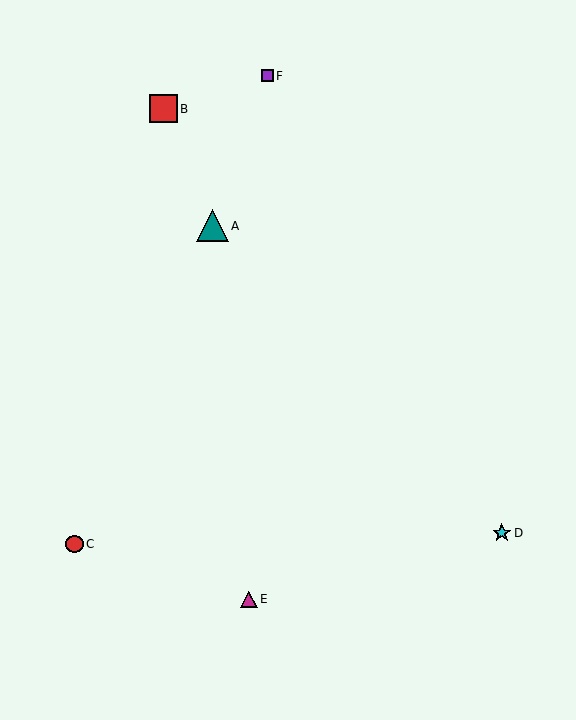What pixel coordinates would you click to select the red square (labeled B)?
Click at (164, 109) to select the red square B.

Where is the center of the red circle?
The center of the red circle is at (74, 544).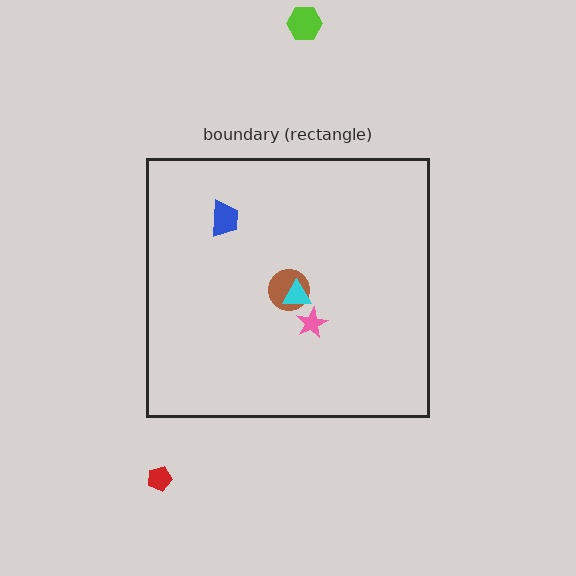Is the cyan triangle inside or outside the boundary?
Inside.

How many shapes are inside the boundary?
4 inside, 2 outside.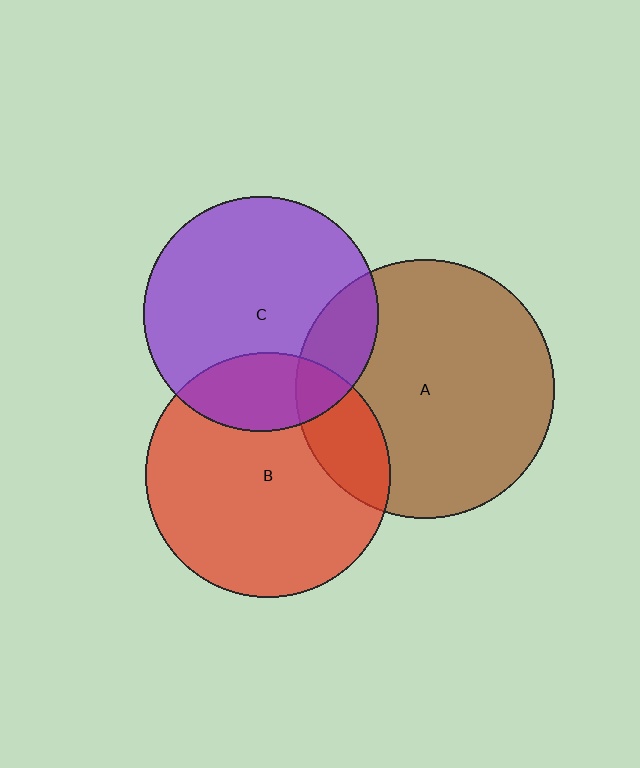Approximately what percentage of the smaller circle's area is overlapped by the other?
Approximately 20%.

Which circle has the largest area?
Circle A (brown).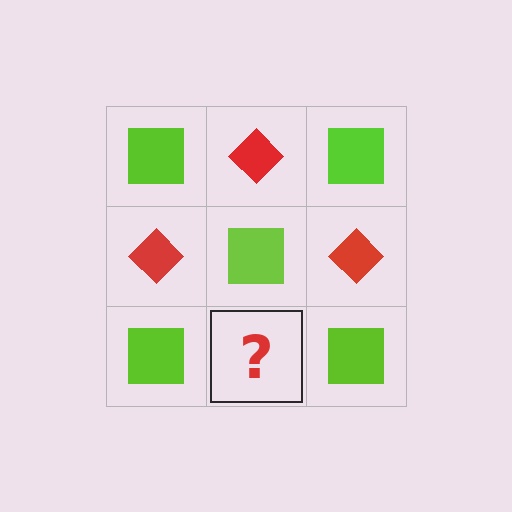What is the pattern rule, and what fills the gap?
The rule is that it alternates lime square and red diamond in a checkerboard pattern. The gap should be filled with a red diamond.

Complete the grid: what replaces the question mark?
The question mark should be replaced with a red diamond.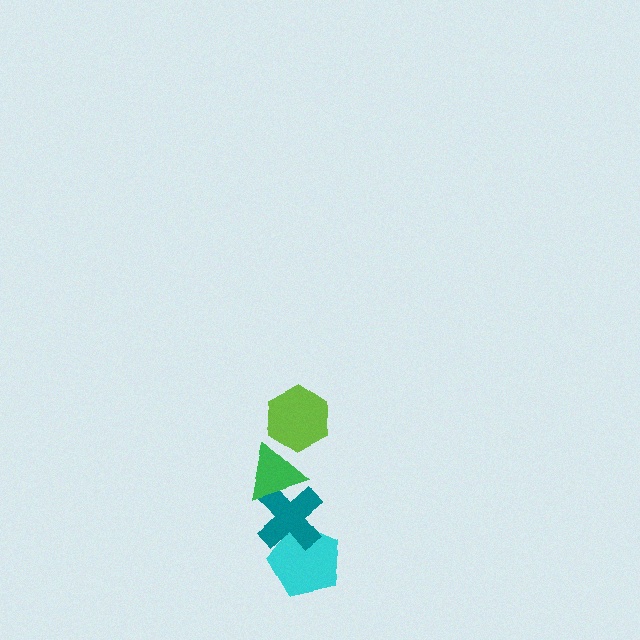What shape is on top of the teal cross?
The green triangle is on top of the teal cross.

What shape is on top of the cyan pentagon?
The teal cross is on top of the cyan pentagon.